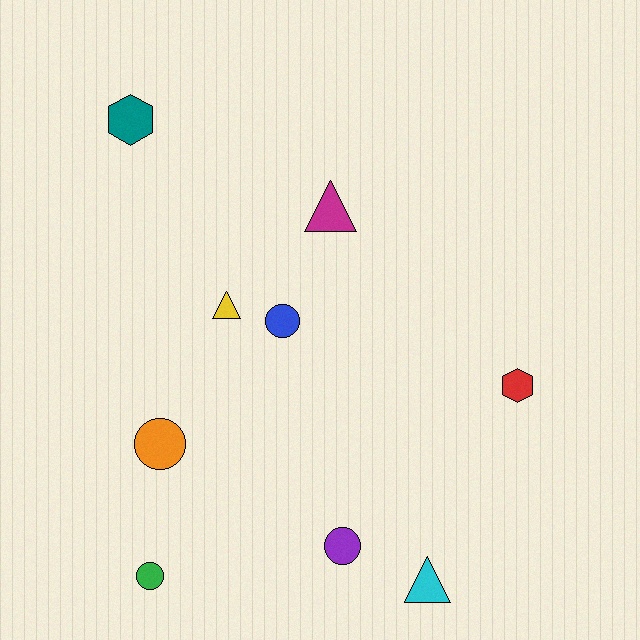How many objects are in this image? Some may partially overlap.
There are 9 objects.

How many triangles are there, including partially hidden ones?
There are 3 triangles.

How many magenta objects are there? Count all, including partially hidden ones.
There is 1 magenta object.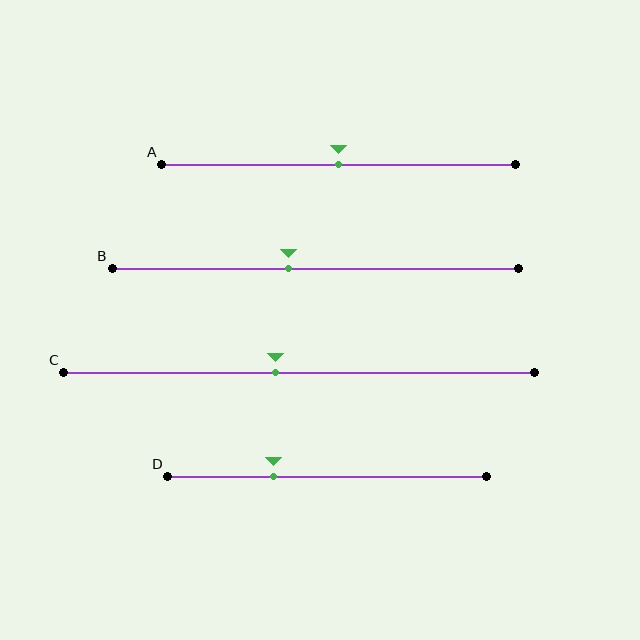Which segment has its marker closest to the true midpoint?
Segment A has its marker closest to the true midpoint.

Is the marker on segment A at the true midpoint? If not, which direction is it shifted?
Yes, the marker on segment A is at the true midpoint.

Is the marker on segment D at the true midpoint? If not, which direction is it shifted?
No, the marker on segment D is shifted to the left by about 17% of the segment length.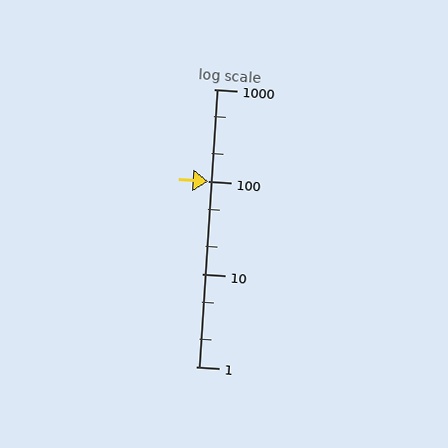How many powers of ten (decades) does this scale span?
The scale spans 3 decades, from 1 to 1000.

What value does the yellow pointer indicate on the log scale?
The pointer indicates approximately 100.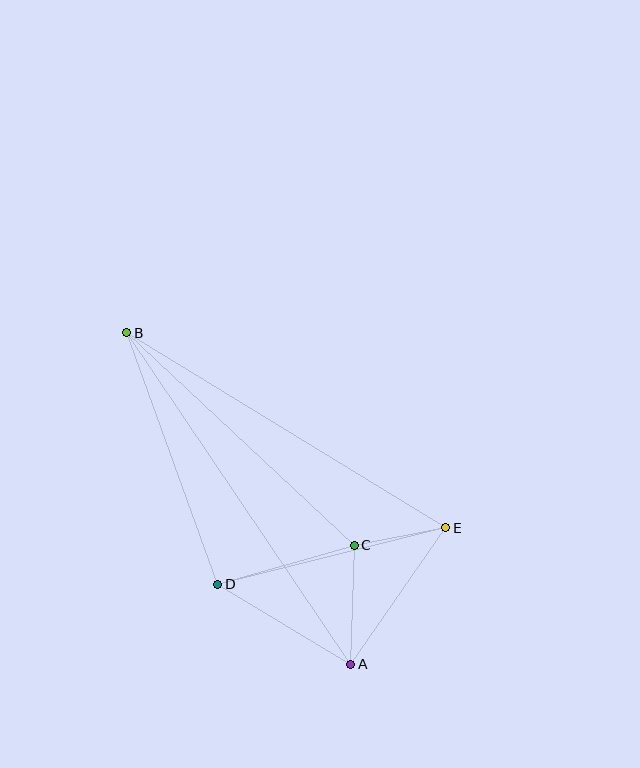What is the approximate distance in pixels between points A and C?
The distance between A and C is approximately 119 pixels.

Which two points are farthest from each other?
Points A and B are farthest from each other.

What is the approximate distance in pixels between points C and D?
The distance between C and D is approximately 142 pixels.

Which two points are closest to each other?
Points C and E are closest to each other.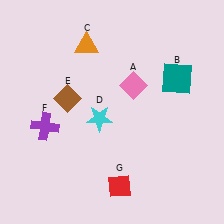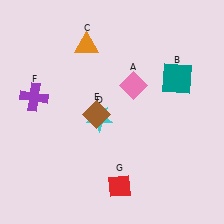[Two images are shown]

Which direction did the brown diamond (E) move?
The brown diamond (E) moved right.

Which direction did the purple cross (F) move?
The purple cross (F) moved up.